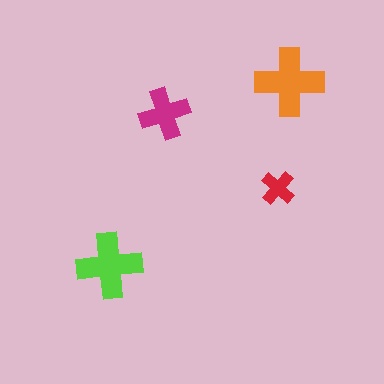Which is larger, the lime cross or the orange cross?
The orange one.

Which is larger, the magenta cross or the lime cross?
The lime one.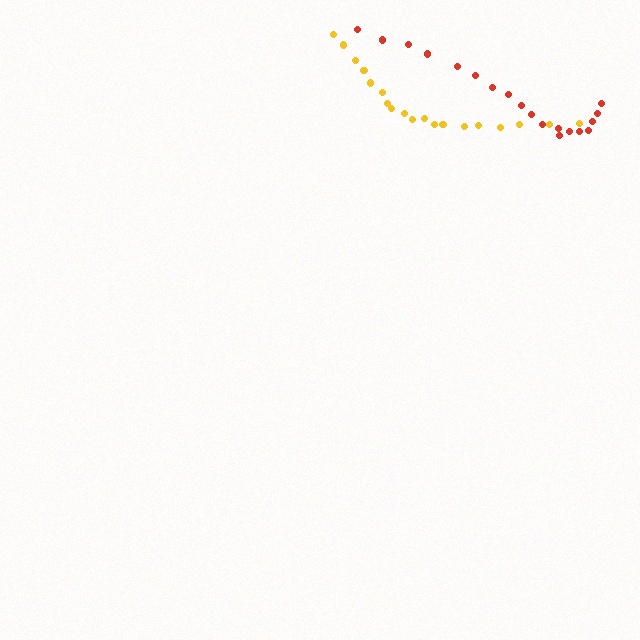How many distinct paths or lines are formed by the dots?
There are 2 distinct paths.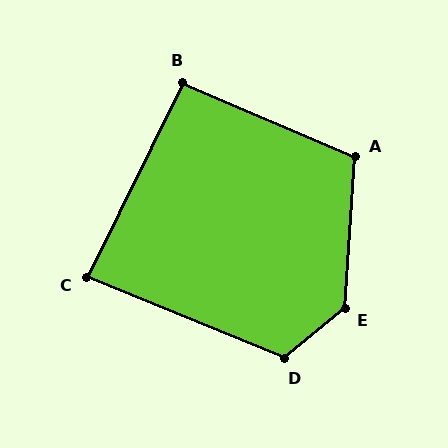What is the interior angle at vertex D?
Approximately 118 degrees (obtuse).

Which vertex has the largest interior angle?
E, at approximately 134 degrees.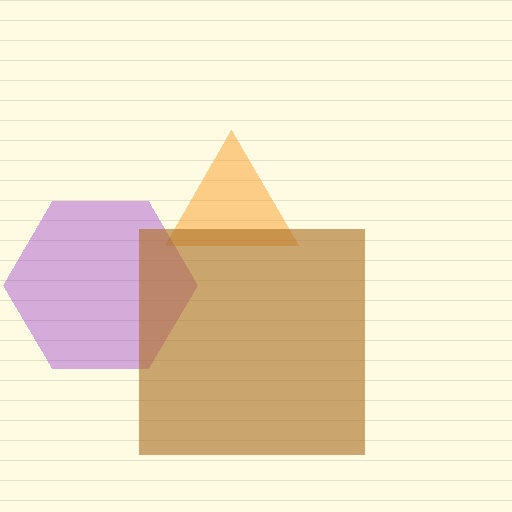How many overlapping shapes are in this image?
There are 3 overlapping shapes in the image.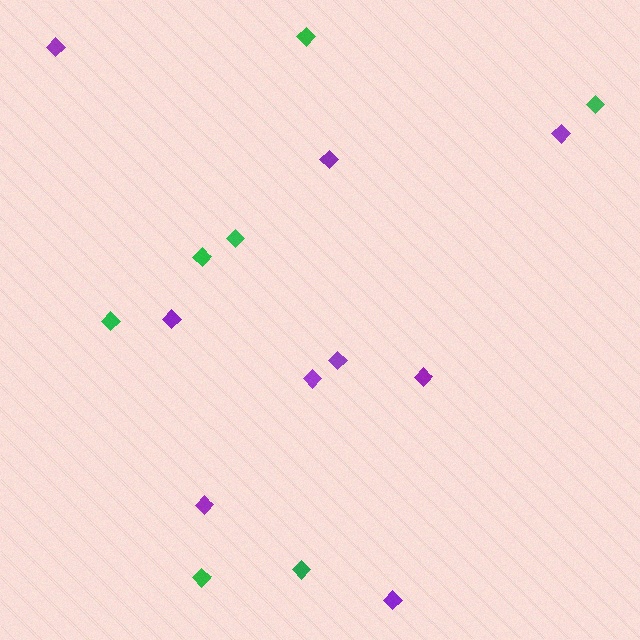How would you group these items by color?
There are 2 groups: one group of green diamonds (7) and one group of purple diamonds (9).